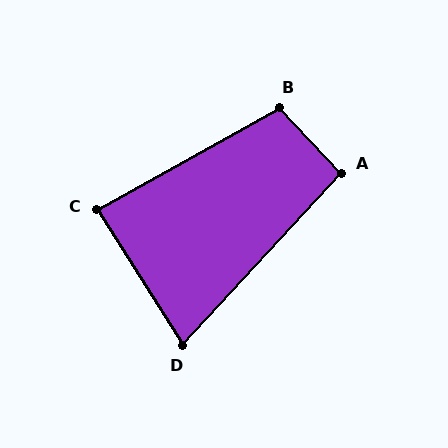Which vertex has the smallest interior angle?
D, at approximately 75 degrees.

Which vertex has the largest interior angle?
B, at approximately 105 degrees.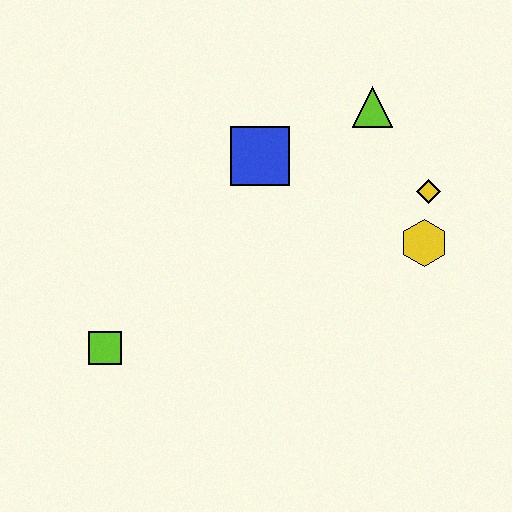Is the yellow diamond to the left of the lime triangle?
No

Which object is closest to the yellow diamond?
The yellow hexagon is closest to the yellow diamond.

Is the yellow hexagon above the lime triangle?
No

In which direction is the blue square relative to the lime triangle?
The blue square is to the left of the lime triangle.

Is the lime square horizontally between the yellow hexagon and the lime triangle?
No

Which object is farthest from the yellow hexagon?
The lime square is farthest from the yellow hexagon.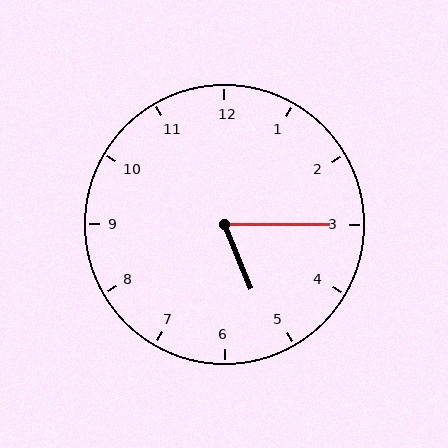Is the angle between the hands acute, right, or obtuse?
It is acute.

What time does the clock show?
5:15.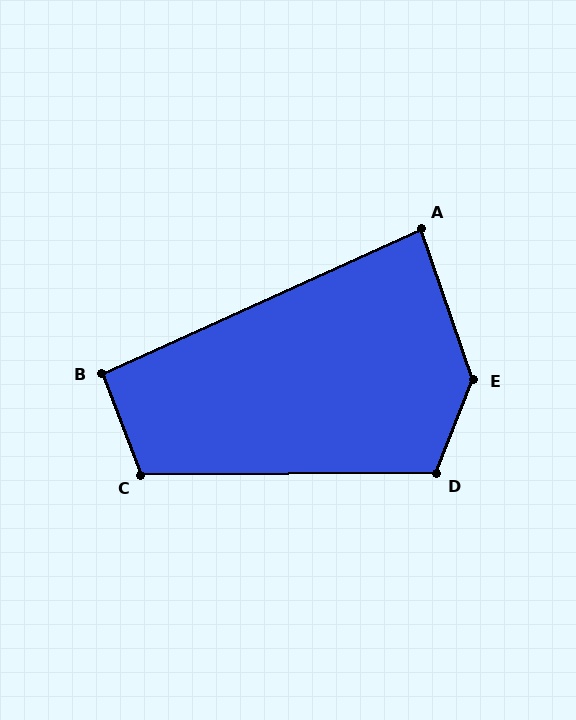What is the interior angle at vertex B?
Approximately 93 degrees (approximately right).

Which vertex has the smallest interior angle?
A, at approximately 85 degrees.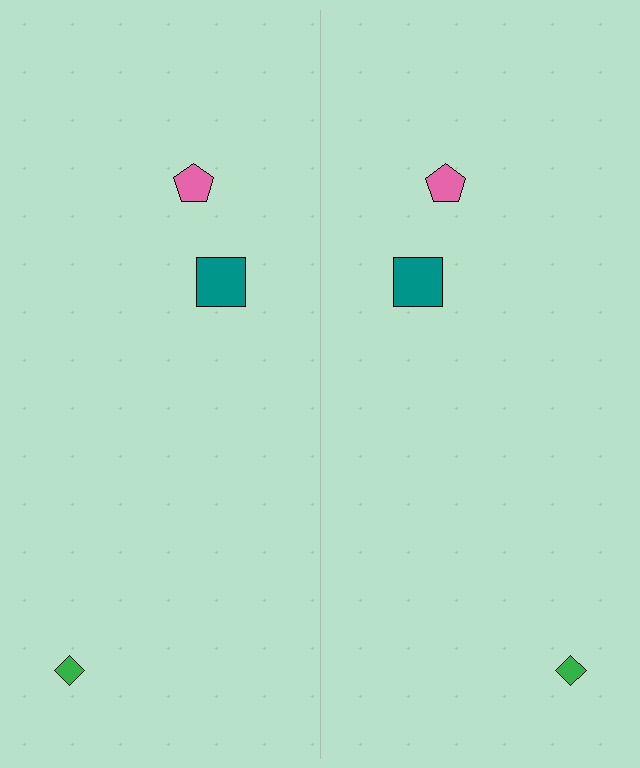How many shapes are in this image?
There are 6 shapes in this image.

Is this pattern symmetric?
Yes, this pattern has bilateral (reflection) symmetry.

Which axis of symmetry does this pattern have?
The pattern has a vertical axis of symmetry running through the center of the image.